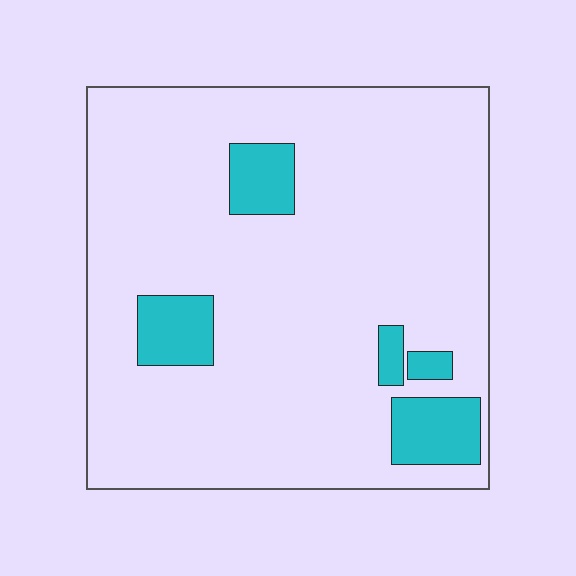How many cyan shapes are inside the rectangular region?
5.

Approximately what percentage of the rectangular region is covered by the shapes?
Approximately 10%.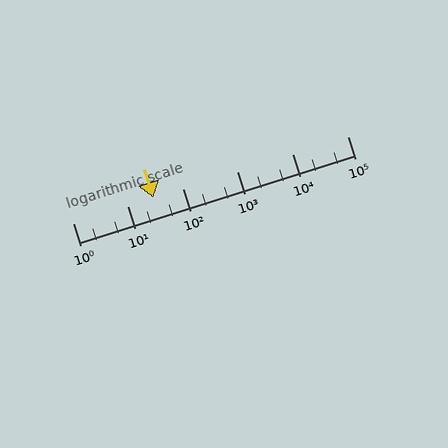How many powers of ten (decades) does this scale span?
The scale spans 5 decades, from 1 to 100000.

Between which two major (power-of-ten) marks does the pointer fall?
The pointer is between 10 and 100.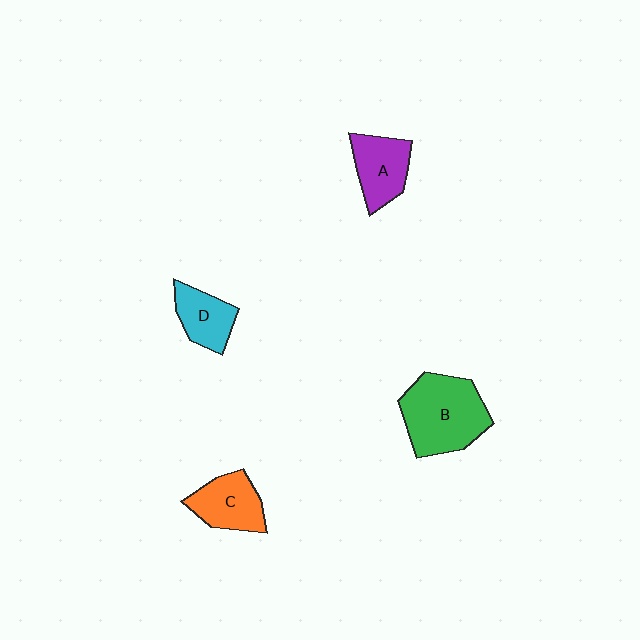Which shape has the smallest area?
Shape D (cyan).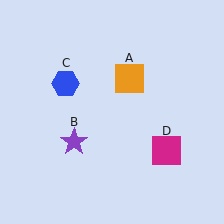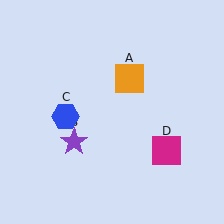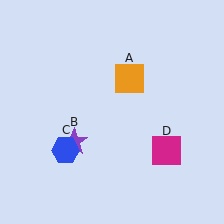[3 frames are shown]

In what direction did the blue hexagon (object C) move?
The blue hexagon (object C) moved down.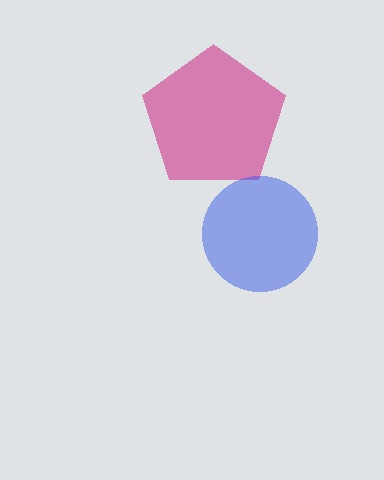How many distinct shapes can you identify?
There are 2 distinct shapes: a magenta pentagon, a blue circle.